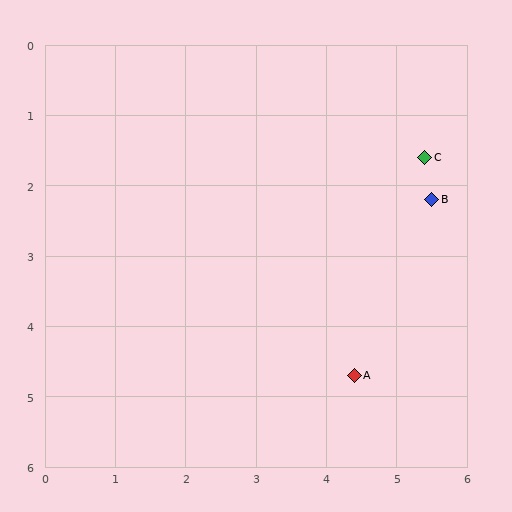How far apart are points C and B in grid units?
Points C and B are about 0.6 grid units apart.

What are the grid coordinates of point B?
Point B is at approximately (5.5, 2.2).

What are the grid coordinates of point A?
Point A is at approximately (4.4, 4.7).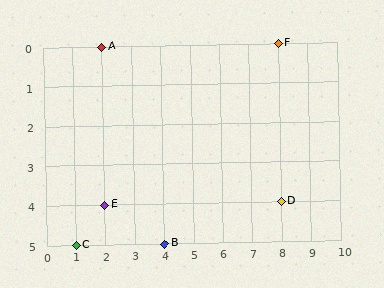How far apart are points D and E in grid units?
Points D and E are 6 columns apart.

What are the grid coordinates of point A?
Point A is at grid coordinates (2, 0).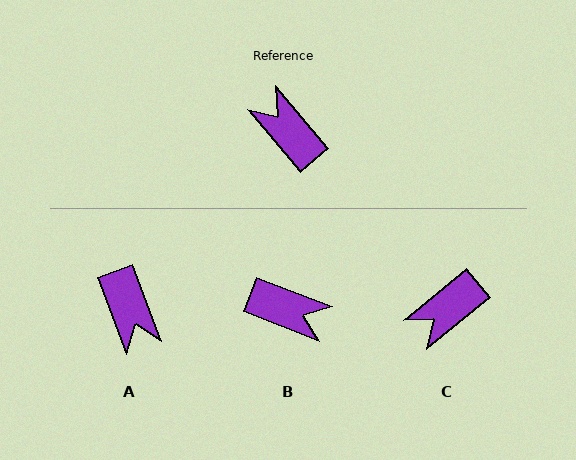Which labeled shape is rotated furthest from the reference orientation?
A, about 161 degrees away.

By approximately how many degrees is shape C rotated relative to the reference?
Approximately 89 degrees counter-clockwise.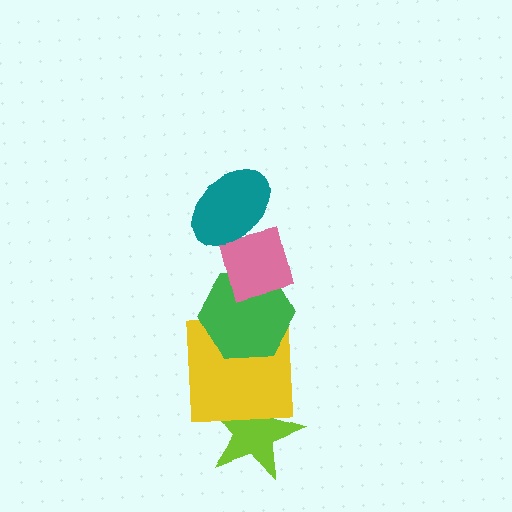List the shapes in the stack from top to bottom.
From top to bottom: the teal ellipse, the pink square, the green hexagon, the yellow square, the lime star.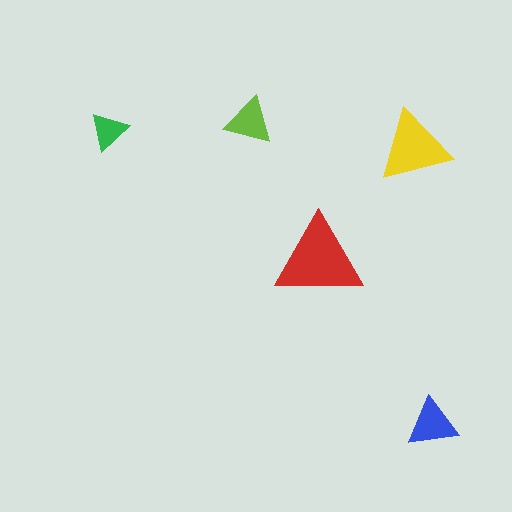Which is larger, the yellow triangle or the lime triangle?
The yellow one.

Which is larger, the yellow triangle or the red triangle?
The red one.